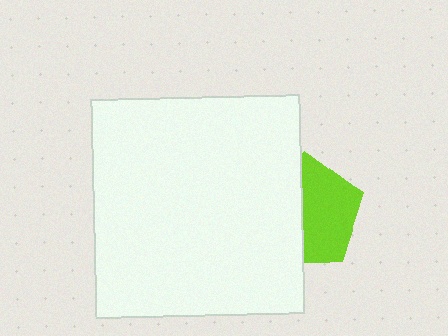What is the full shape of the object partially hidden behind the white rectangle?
The partially hidden object is a lime pentagon.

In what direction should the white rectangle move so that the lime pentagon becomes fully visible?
The white rectangle should move left. That is the shortest direction to clear the overlap and leave the lime pentagon fully visible.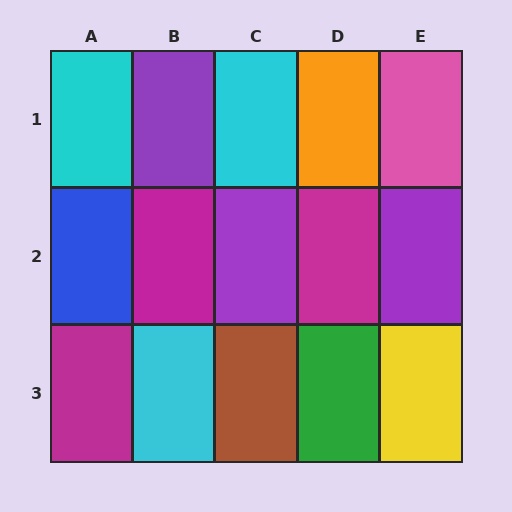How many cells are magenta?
3 cells are magenta.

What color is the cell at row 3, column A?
Magenta.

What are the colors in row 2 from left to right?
Blue, magenta, purple, magenta, purple.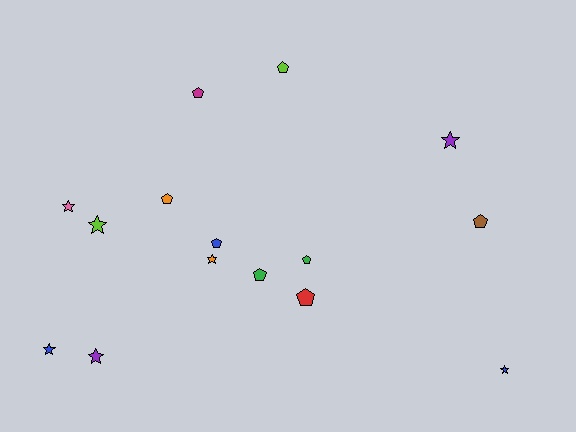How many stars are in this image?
There are 7 stars.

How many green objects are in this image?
There are 2 green objects.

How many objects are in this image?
There are 15 objects.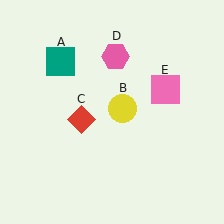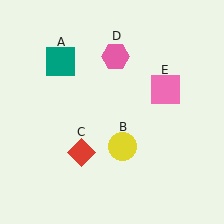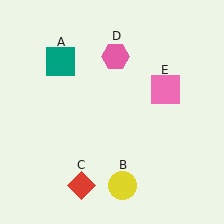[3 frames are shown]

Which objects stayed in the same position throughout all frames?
Teal square (object A) and pink hexagon (object D) and pink square (object E) remained stationary.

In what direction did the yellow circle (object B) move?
The yellow circle (object B) moved down.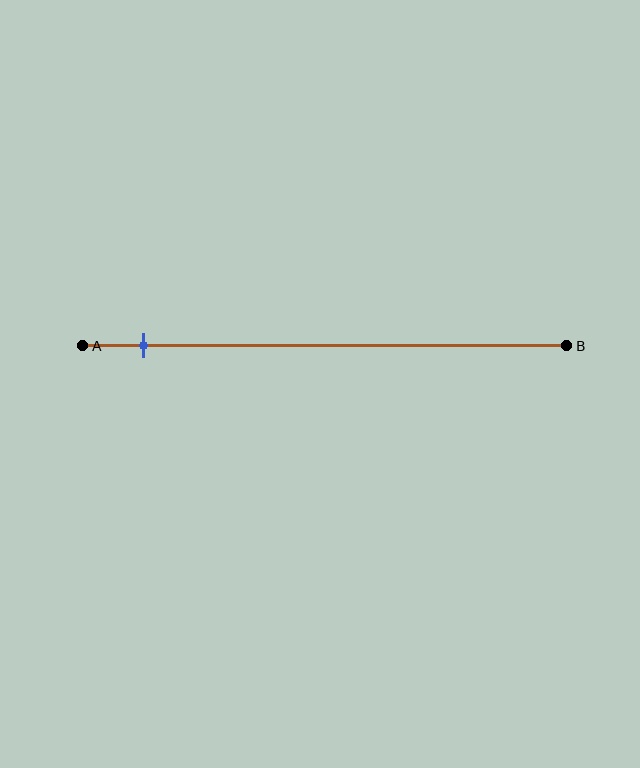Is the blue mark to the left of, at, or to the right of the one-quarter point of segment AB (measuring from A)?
The blue mark is to the left of the one-quarter point of segment AB.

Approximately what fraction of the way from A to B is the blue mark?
The blue mark is approximately 15% of the way from A to B.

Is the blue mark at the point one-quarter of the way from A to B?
No, the mark is at about 15% from A, not at the 25% one-quarter point.